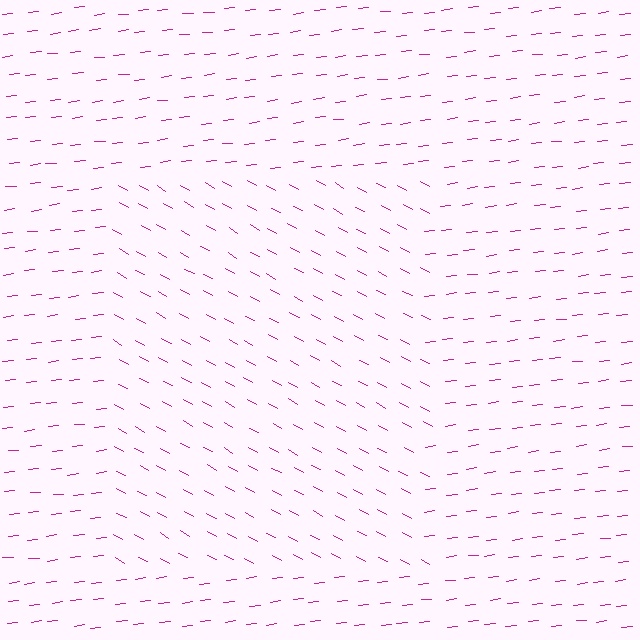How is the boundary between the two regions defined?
The boundary is defined purely by a change in line orientation (approximately 35 degrees difference). All lines are the same color and thickness.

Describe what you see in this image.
The image is filled with small magenta line segments. A rectangle region in the image has lines oriented differently from the surrounding lines, creating a visible texture boundary.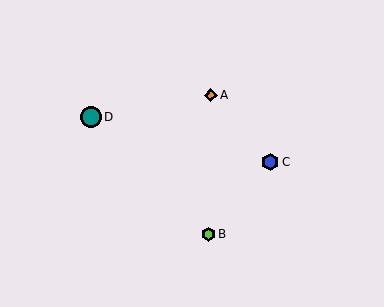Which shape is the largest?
The teal circle (labeled D) is the largest.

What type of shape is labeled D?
Shape D is a teal circle.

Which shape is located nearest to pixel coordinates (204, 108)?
The orange diamond (labeled A) at (211, 95) is nearest to that location.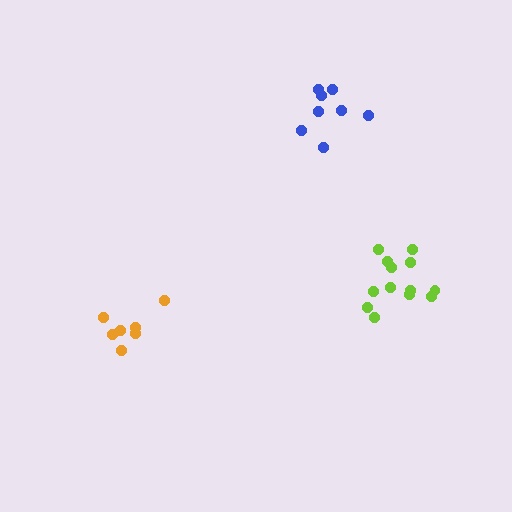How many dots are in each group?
Group 1: 8 dots, Group 2: 7 dots, Group 3: 13 dots (28 total).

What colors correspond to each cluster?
The clusters are colored: blue, orange, lime.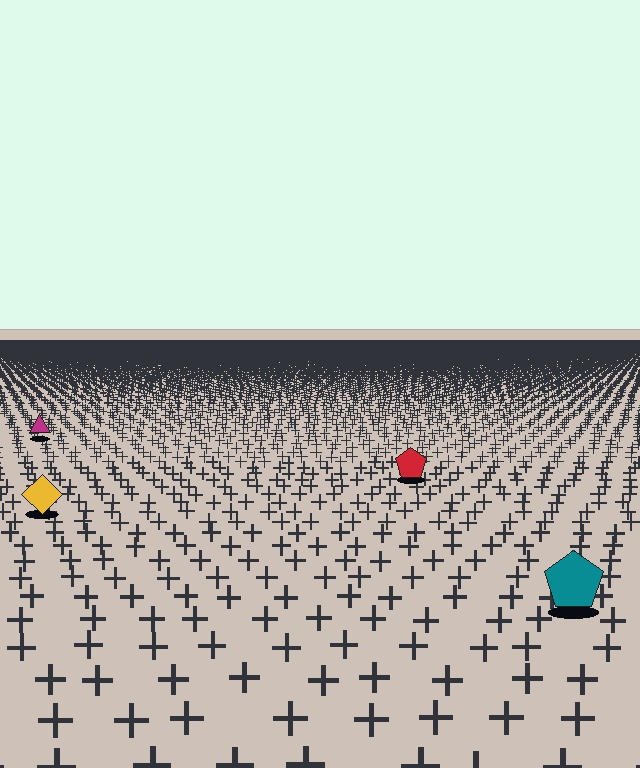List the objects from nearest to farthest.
From nearest to farthest: the teal pentagon, the yellow diamond, the red pentagon, the magenta triangle.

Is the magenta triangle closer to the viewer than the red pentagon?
No. The red pentagon is closer — you can tell from the texture gradient: the ground texture is coarser near it.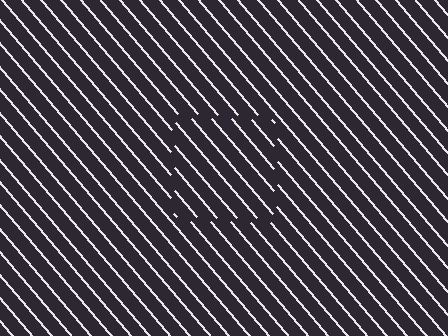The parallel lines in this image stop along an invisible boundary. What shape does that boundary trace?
An illusory square. The interior of the shape contains the same grating, shifted by half a period — the contour is defined by the phase discontinuity where line-ends from the inner and outer gratings abut.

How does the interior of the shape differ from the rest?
The interior of the shape contains the same grating, shifted by half a period — the contour is defined by the phase discontinuity where line-ends from the inner and outer gratings abut.